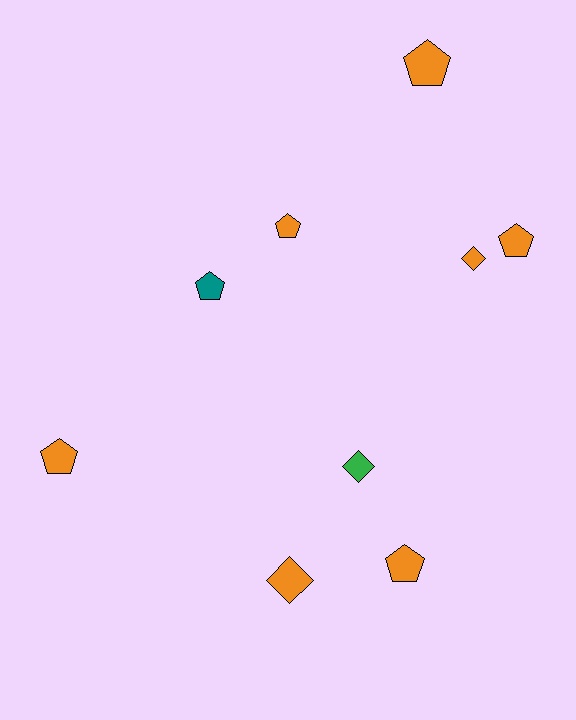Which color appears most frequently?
Orange, with 7 objects.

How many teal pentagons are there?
There is 1 teal pentagon.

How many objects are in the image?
There are 9 objects.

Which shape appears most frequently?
Pentagon, with 6 objects.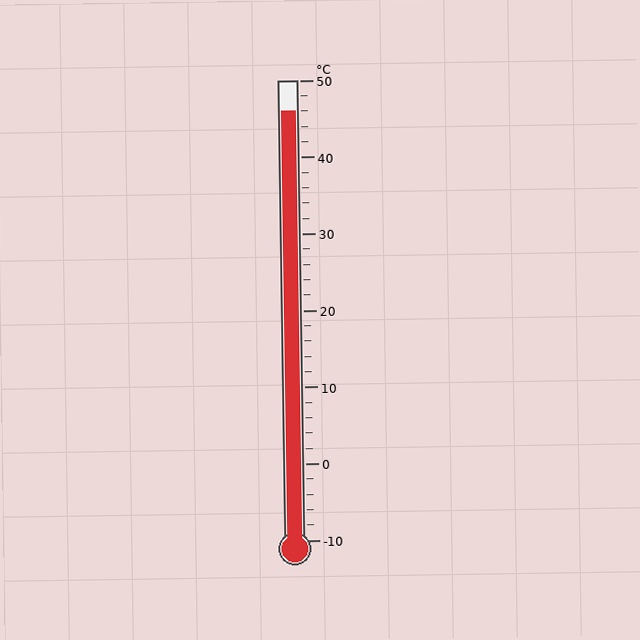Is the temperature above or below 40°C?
The temperature is above 40°C.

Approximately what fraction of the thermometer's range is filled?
The thermometer is filled to approximately 95% of its range.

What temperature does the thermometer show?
The thermometer shows approximately 46°C.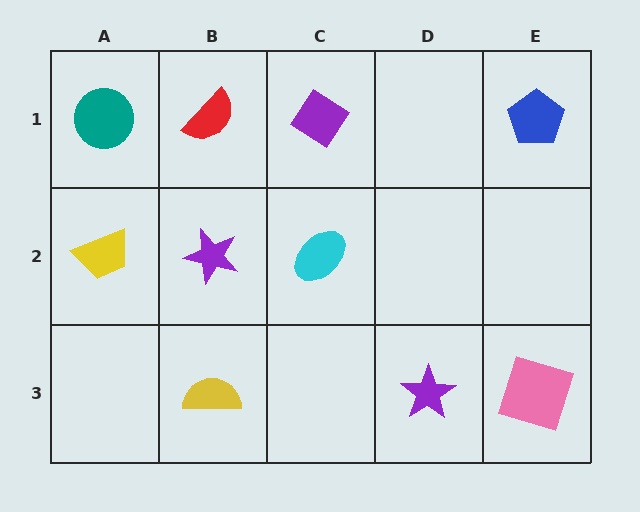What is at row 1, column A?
A teal circle.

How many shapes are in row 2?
3 shapes.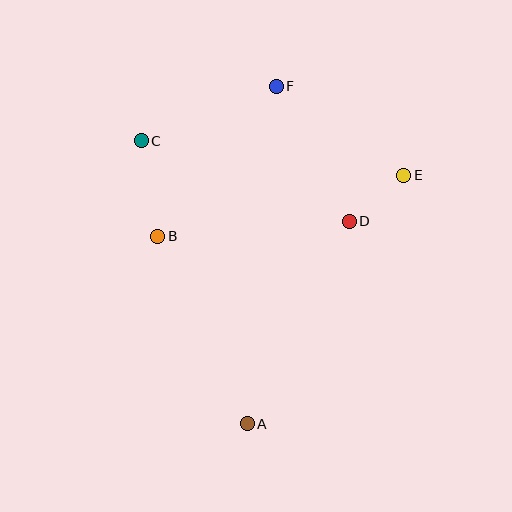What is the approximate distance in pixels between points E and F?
The distance between E and F is approximately 156 pixels.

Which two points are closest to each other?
Points D and E are closest to each other.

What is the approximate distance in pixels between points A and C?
The distance between A and C is approximately 302 pixels.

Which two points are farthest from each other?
Points A and F are farthest from each other.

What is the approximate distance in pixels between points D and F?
The distance between D and F is approximately 154 pixels.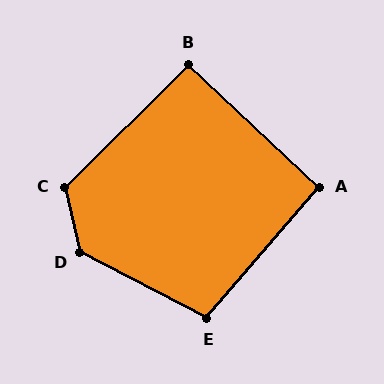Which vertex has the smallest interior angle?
B, at approximately 92 degrees.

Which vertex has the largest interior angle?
D, at approximately 131 degrees.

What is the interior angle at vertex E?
Approximately 103 degrees (obtuse).